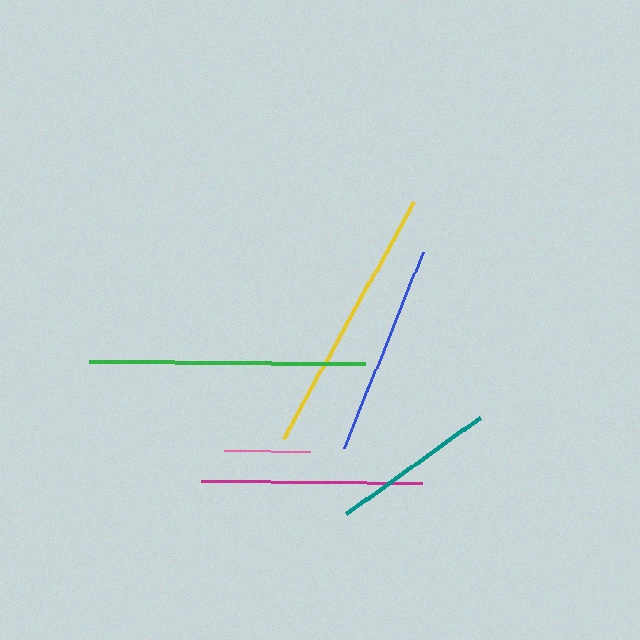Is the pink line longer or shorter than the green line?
The green line is longer than the pink line.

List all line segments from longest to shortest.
From longest to shortest: green, yellow, magenta, blue, teal, pink.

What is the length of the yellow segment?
The yellow segment is approximately 270 pixels long.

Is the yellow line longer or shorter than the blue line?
The yellow line is longer than the blue line.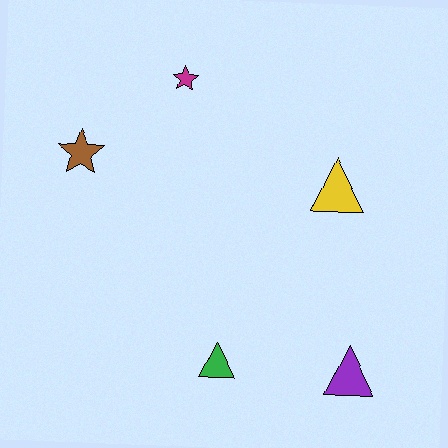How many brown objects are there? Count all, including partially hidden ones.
There is 1 brown object.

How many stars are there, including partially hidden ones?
There are 2 stars.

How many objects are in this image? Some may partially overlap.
There are 5 objects.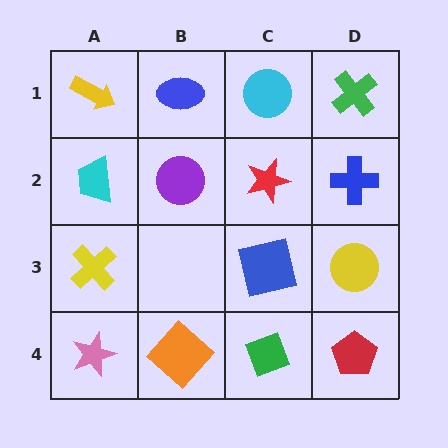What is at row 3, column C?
A blue square.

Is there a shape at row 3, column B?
No, that cell is empty.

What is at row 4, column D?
A red pentagon.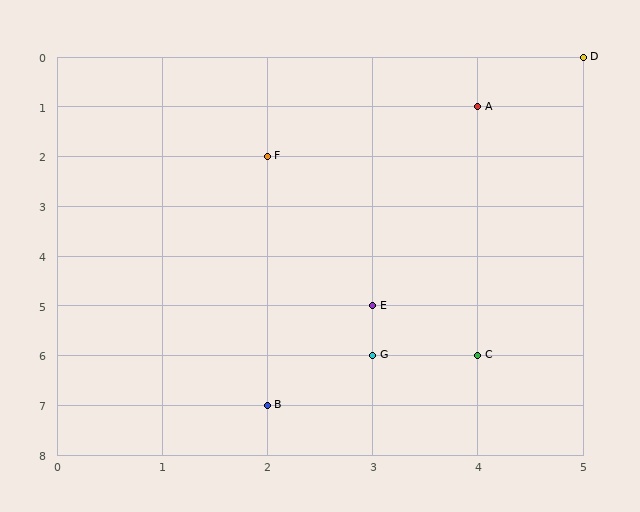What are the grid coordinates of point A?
Point A is at grid coordinates (4, 1).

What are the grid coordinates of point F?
Point F is at grid coordinates (2, 2).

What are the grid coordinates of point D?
Point D is at grid coordinates (5, 0).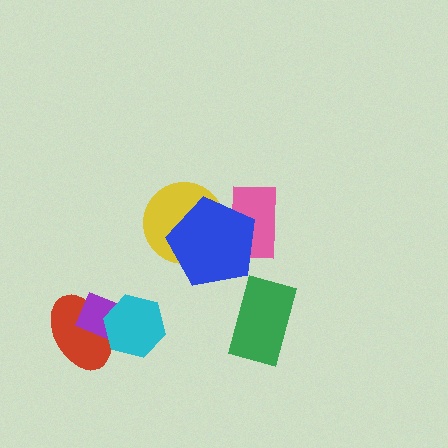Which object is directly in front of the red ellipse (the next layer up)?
The purple diamond is directly in front of the red ellipse.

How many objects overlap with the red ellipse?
2 objects overlap with the red ellipse.